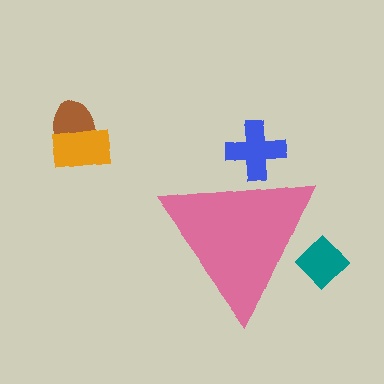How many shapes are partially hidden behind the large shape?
2 shapes are partially hidden.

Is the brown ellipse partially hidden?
No, the brown ellipse is fully visible.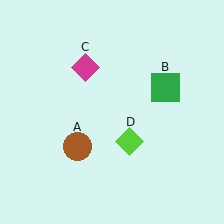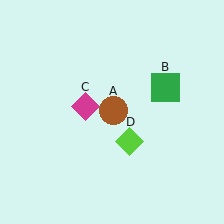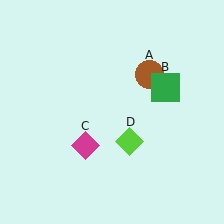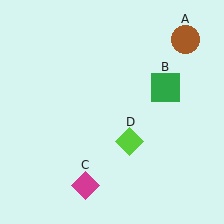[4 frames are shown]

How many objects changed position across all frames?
2 objects changed position: brown circle (object A), magenta diamond (object C).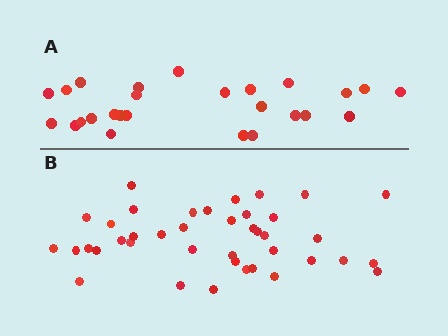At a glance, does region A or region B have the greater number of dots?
Region B (the bottom region) has more dots.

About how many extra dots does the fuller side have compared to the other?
Region B has approximately 15 more dots than region A.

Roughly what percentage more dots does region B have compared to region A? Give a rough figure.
About 55% more.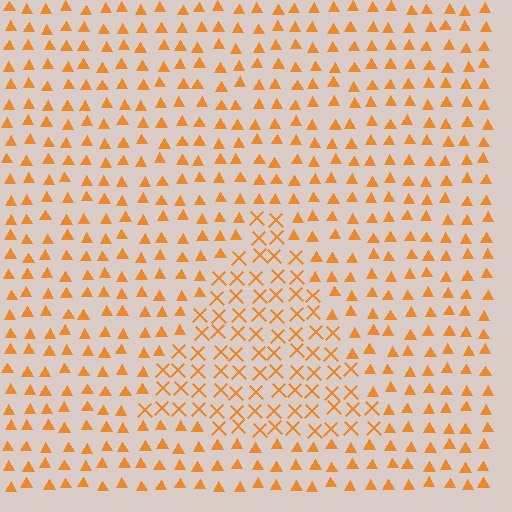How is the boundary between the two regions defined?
The boundary is defined by a change in element shape: X marks inside vs. triangles outside. All elements share the same color and spacing.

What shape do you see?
I see a triangle.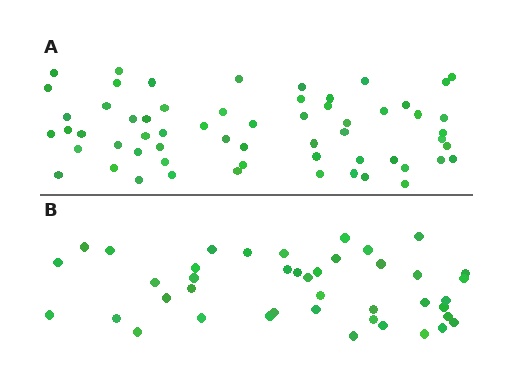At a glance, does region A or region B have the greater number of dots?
Region A (the top region) has more dots.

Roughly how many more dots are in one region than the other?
Region A has approximately 20 more dots than region B.